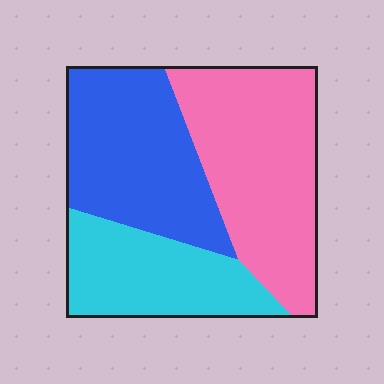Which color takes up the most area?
Pink, at roughly 40%.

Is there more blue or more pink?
Pink.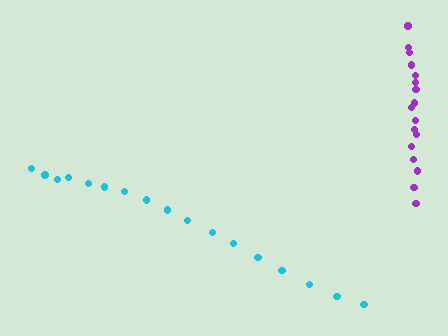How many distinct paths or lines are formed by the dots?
There are 2 distinct paths.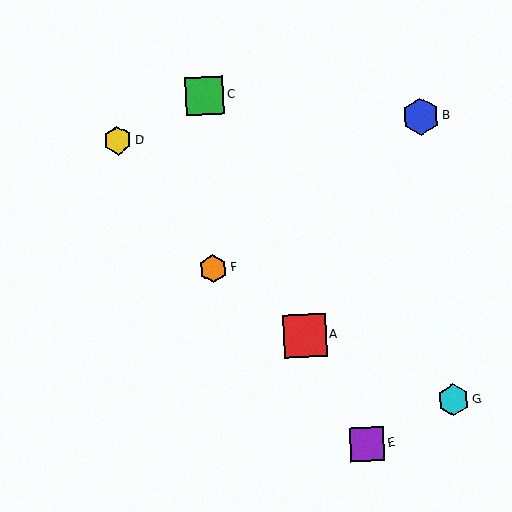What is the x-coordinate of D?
Object D is at x≈117.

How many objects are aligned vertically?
2 objects (C, F) are aligned vertically.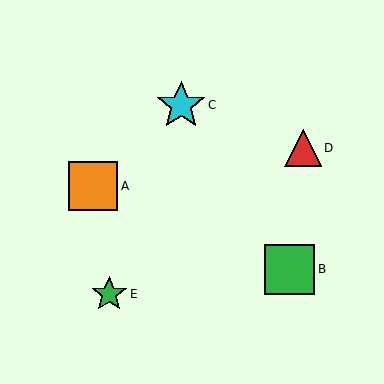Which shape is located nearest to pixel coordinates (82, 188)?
The orange square (labeled A) at (93, 186) is nearest to that location.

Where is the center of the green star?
The center of the green star is at (109, 294).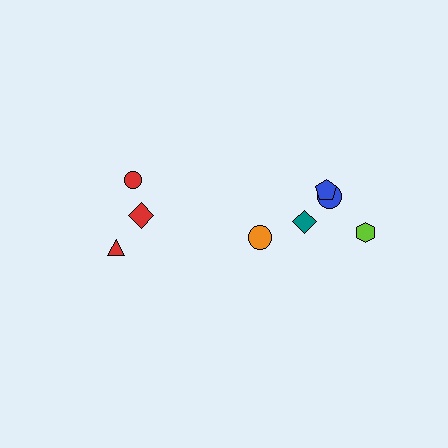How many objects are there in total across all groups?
There are 8 objects.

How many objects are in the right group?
There are 5 objects.